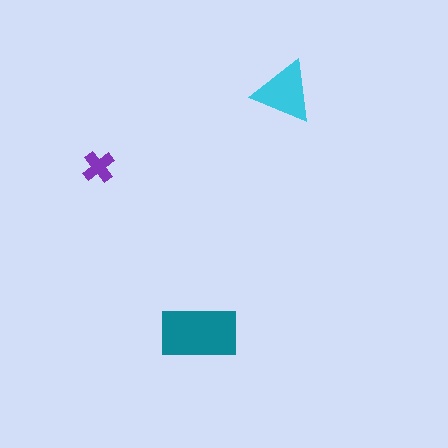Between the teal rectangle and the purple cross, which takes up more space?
The teal rectangle.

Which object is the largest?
The teal rectangle.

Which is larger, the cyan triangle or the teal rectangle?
The teal rectangle.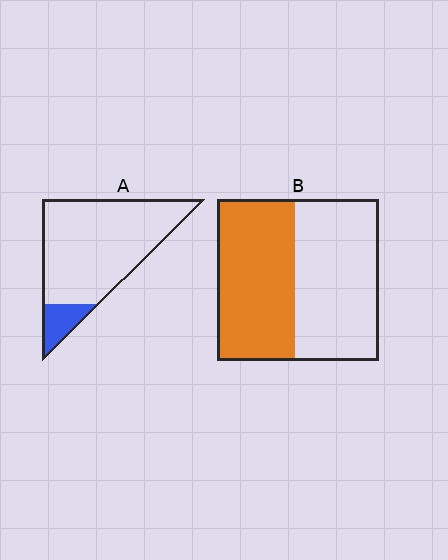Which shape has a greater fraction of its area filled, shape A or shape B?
Shape B.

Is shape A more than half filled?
No.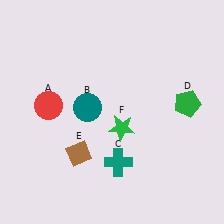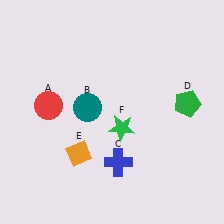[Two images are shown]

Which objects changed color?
C changed from teal to blue. E changed from brown to orange.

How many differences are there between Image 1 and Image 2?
There are 2 differences between the two images.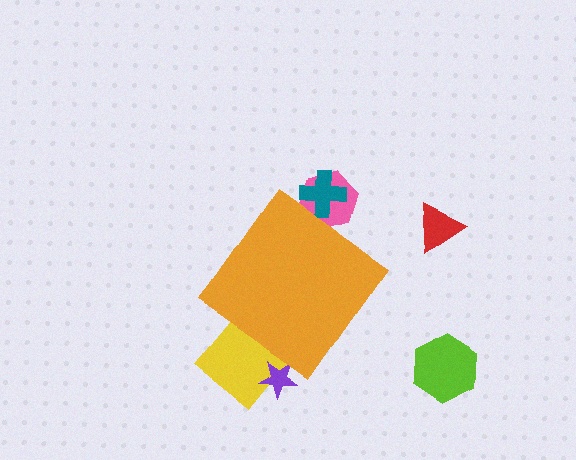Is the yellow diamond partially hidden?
Yes, the yellow diamond is partially hidden behind the orange diamond.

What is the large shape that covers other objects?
An orange diamond.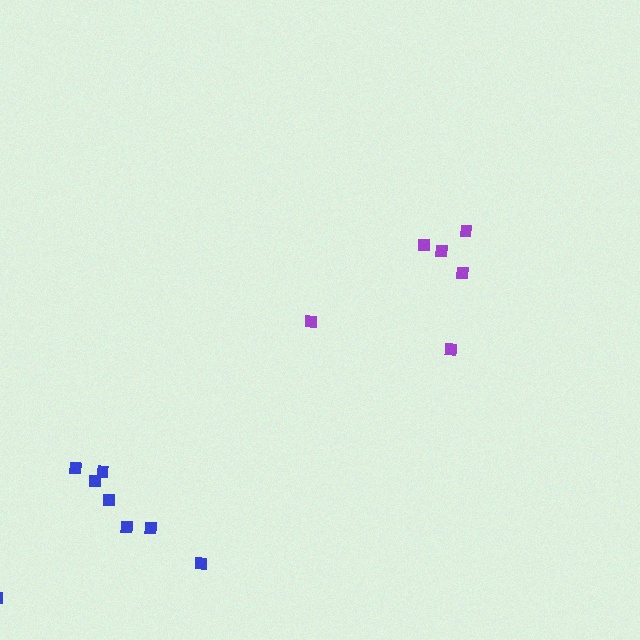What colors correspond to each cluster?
The clusters are colored: purple, blue.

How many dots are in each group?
Group 1: 6 dots, Group 2: 8 dots (14 total).